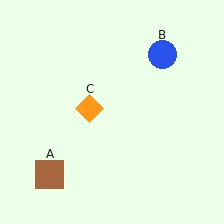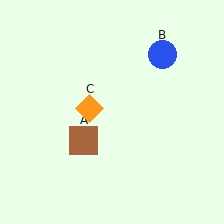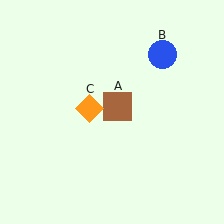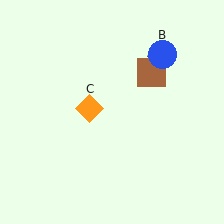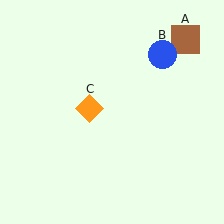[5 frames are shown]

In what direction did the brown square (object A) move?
The brown square (object A) moved up and to the right.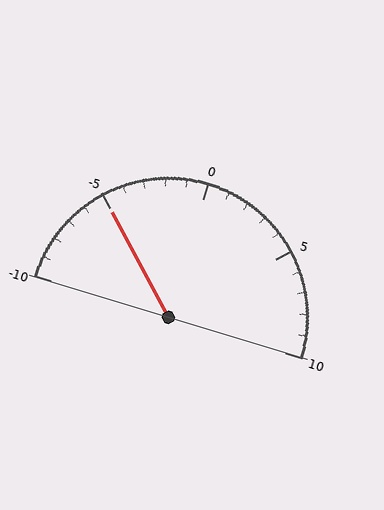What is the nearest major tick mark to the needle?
The nearest major tick mark is -5.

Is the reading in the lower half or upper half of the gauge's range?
The reading is in the lower half of the range (-10 to 10).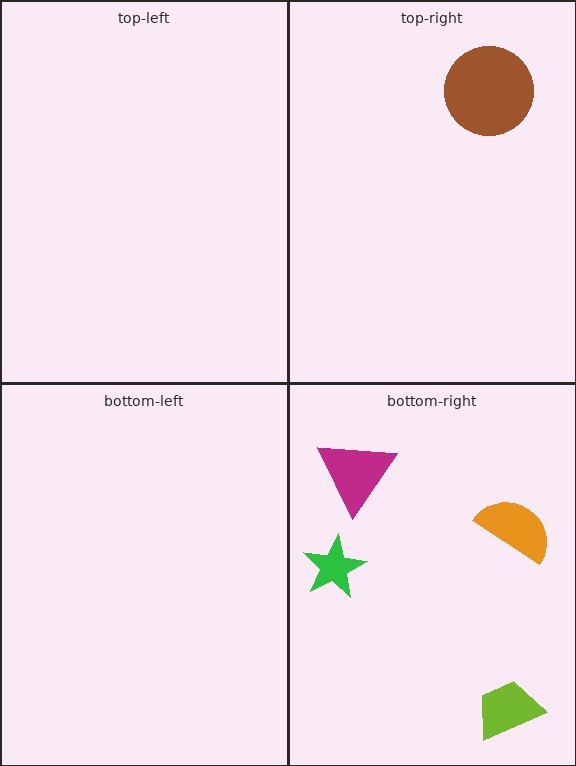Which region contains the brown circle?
The top-right region.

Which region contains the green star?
The bottom-right region.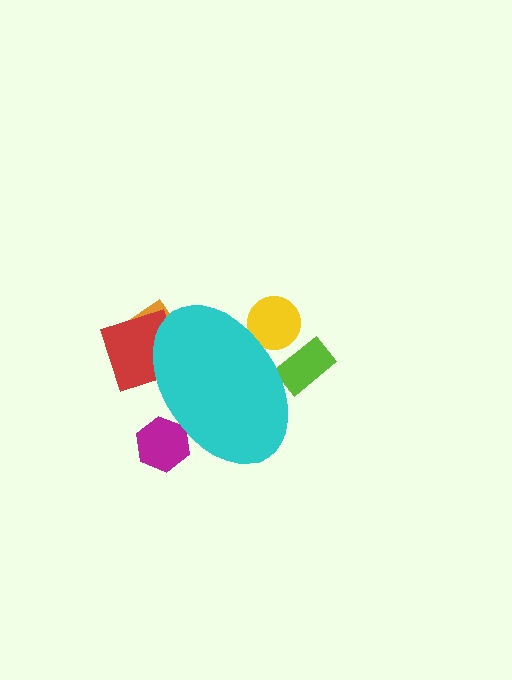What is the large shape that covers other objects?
A cyan ellipse.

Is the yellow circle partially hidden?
Yes, the yellow circle is partially hidden behind the cyan ellipse.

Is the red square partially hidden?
Yes, the red square is partially hidden behind the cyan ellipse.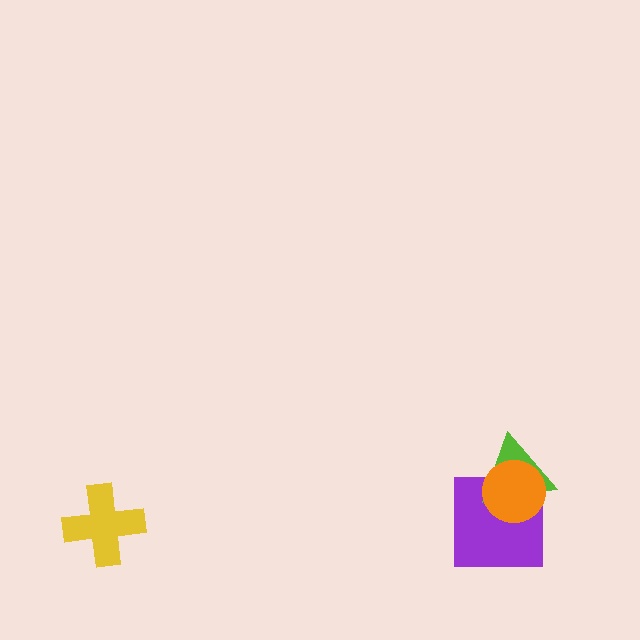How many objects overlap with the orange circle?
2 objects overlap with the orange circle.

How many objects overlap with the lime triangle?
2 objects overlap with the lime triangle.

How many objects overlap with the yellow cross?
0 objects overlap with the yellow cross.